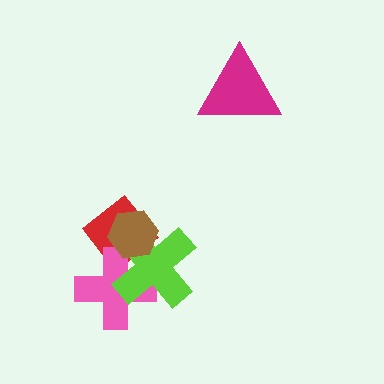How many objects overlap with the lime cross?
3 objects overlap with the lime cross.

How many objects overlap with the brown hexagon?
3 objects overlap with the brown hexagon.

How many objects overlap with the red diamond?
3 objects overlap with the red diamond.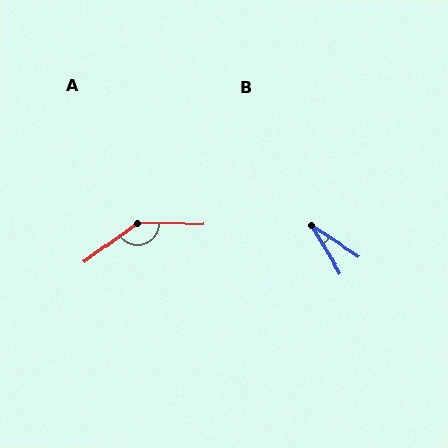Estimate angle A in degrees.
Approximately 145 degrees.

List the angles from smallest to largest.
B (26°), A (145°).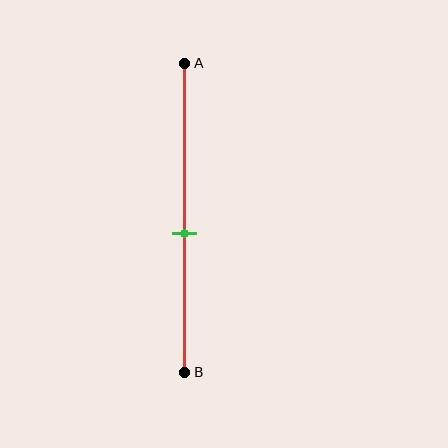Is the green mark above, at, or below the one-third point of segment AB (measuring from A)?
The green mark is below the one-third point of segment AB.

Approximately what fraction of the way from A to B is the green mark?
The green mark is approximately 55% of the way from A to B.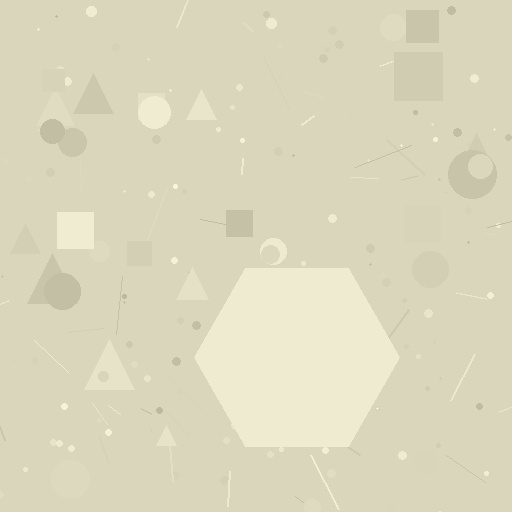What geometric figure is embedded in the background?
A hexagon is embedded in the background.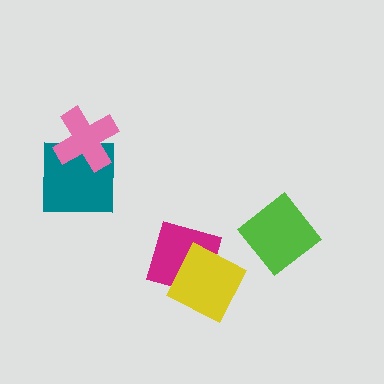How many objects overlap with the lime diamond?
0 objects overlap with the lime diamond.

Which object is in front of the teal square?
The pink cross is in front of the teal square.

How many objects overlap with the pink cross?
1 object overlaps with the pink cross.